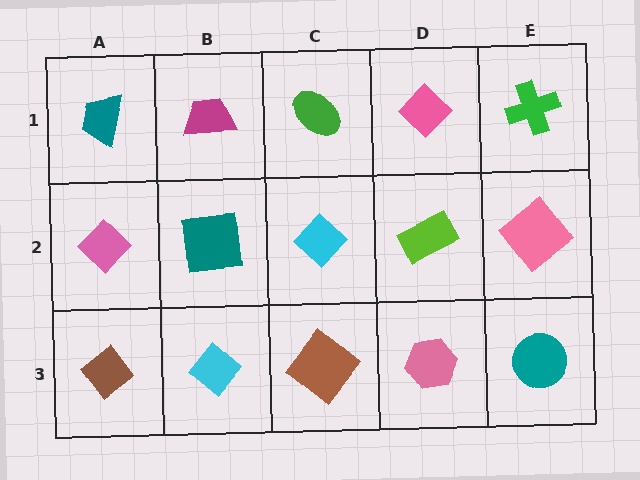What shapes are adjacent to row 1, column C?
A cyan diamond (row 2, column C), a magenta trapezoid (row 1, column B), a pink diamond (row 1, column D).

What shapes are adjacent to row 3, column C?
A cyan diamond (row 2, column C), a cyan diamond (row 3, column B), a pink hexagon (row 3, column D).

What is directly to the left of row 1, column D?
A green ellipse.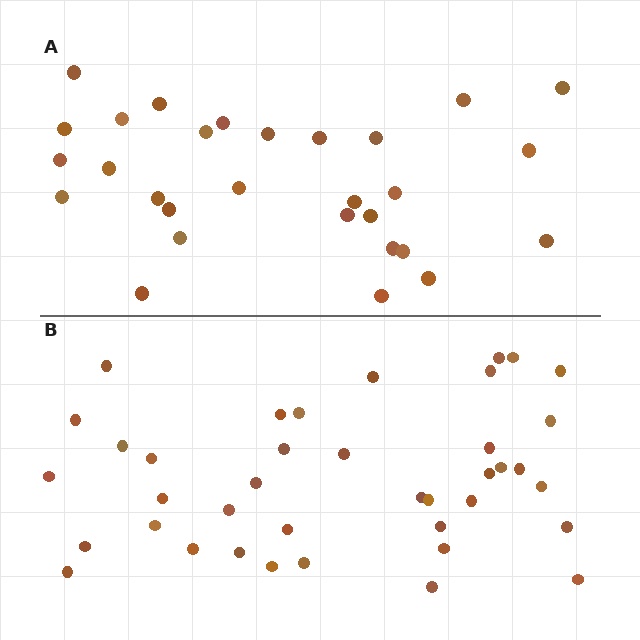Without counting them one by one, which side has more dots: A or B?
Region B (the bottom region) has more dots.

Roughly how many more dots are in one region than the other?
Region B has roughly 10 or so more dots than region A.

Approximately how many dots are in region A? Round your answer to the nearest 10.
About 30 dots. (The exact count is 29, which rounds to 30.)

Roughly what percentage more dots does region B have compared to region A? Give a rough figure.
About 35% more.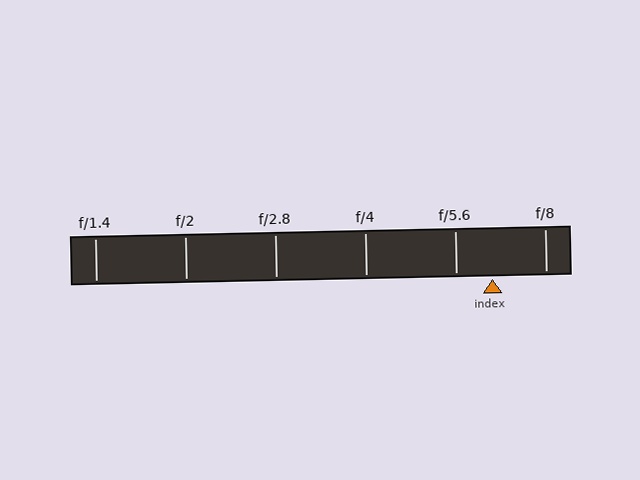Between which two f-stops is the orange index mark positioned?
The index mark is between f/5.6 and f/8.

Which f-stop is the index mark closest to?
The index mark is closest to f/5.6.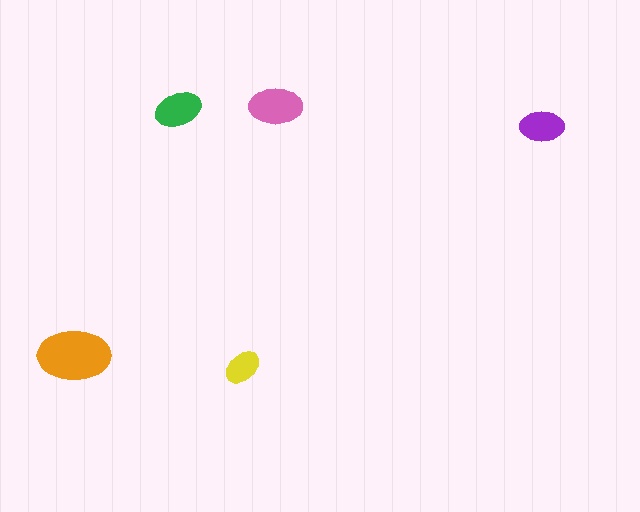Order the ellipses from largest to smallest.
the orange one, the pink one, the green one, the purple one, the yellow one.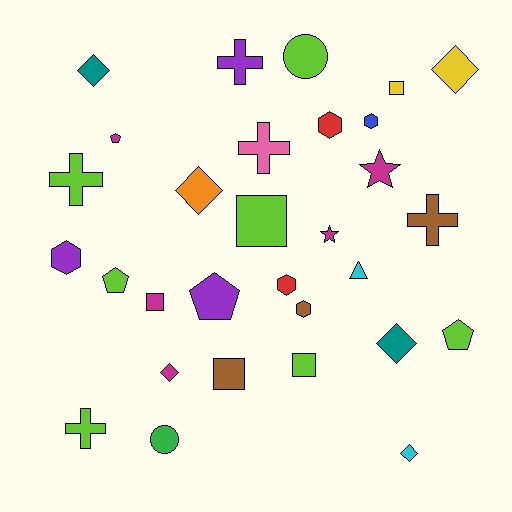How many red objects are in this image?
There are 2 red objects.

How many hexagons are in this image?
There are 5 hexagons.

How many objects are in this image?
There are 30 objects.